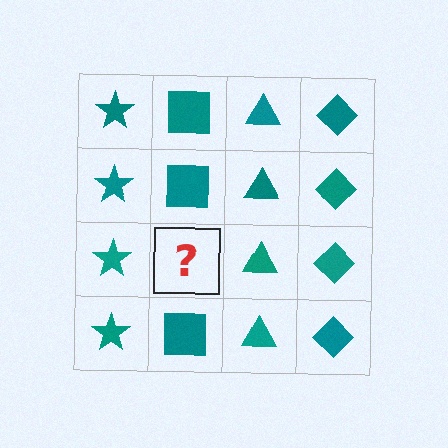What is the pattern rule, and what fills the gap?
The rule is that each column has a consistent shape. The gap should be filled with a teal square.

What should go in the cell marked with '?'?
The missing cell should contain a teal square.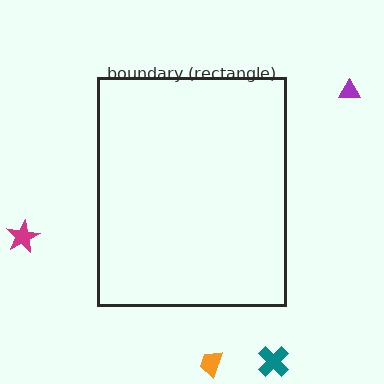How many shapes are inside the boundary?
0 inside, 4 outside.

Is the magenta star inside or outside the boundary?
Outside.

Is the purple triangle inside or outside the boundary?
Outside.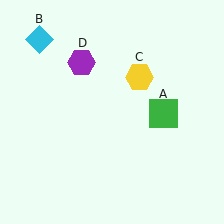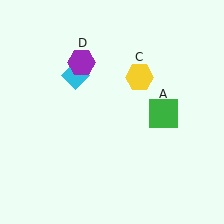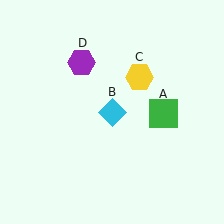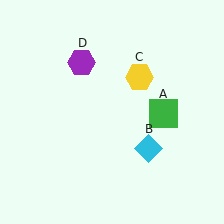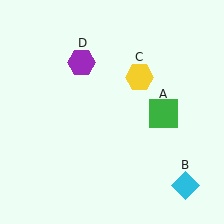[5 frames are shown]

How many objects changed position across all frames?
1 object changed position: cyan diamond (object B).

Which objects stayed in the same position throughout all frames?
Green square (object A) and yellow hexagon (object C) and purple hexagon (object D) remained stationary.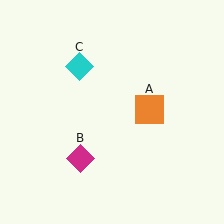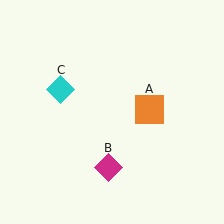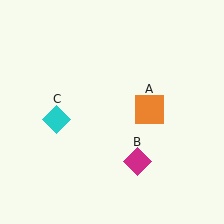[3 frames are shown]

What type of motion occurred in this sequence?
The magenta diamond (object B), cyan diamond (object C) rotated counterclockwise around the center of the scene.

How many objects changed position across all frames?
2 objects changed position: magenta diamond (object B), cyan diamond (object C).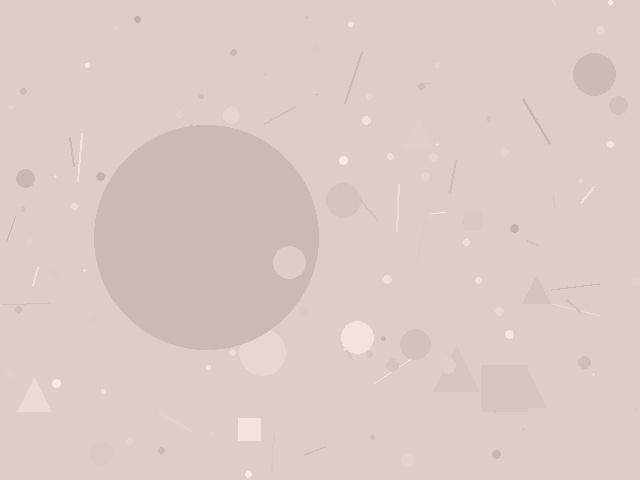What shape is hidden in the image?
A circle is hidden in the image.